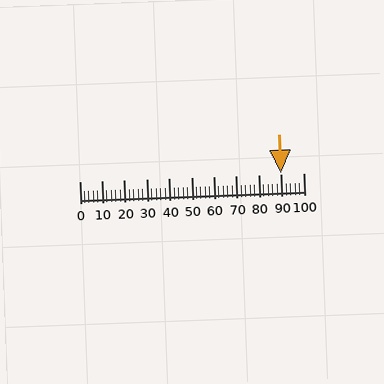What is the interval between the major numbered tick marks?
The major tick marks are spaced 10 units apart.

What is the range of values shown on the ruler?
The ruler shows values from 0 to 100.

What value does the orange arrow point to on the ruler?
The orange arrow points to approximately 90.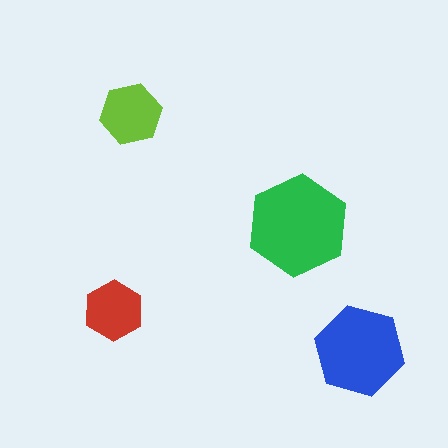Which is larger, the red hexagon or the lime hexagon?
The lime one.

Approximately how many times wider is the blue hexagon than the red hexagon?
About 1.5 times wider.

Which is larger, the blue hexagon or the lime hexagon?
The blue one.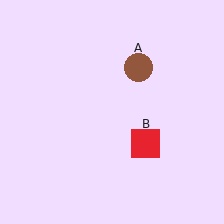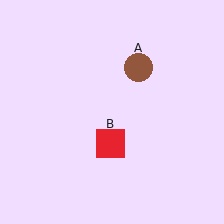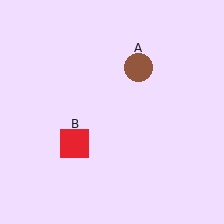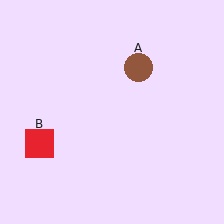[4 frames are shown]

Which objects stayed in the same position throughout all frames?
Brown circle (object A) remained stationary.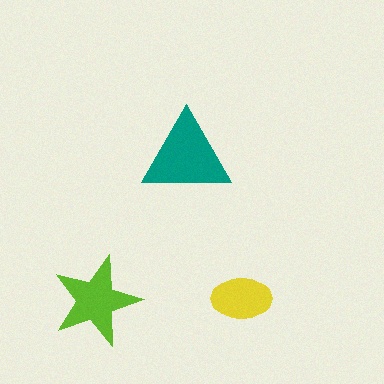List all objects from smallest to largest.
The yellow ellipse, the lime star, the teal triangle.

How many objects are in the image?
There are 3 objects in the image.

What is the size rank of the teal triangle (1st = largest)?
1st.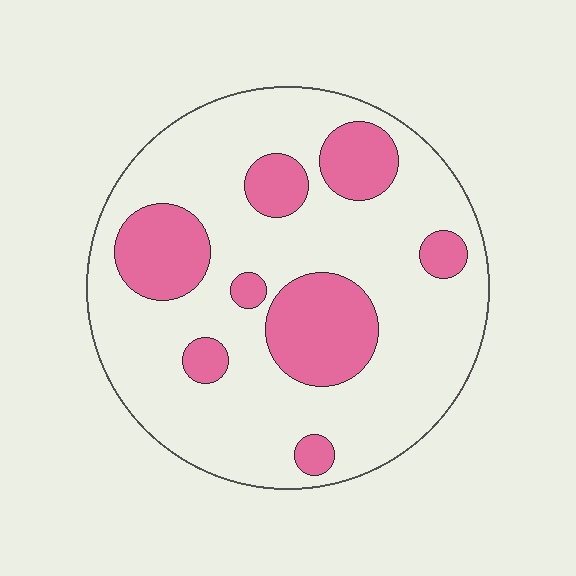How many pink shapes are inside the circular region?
8.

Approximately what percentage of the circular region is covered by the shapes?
Approximately 25%.